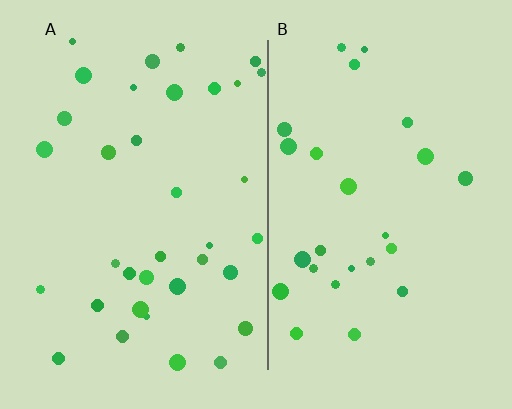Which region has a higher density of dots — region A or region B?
A (the left).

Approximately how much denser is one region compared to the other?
Approximately 1.4× — region A over region B.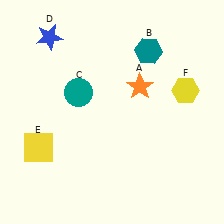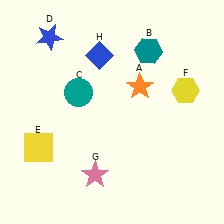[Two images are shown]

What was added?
A pink star (G), a blue diamond (H) were added in Image 2.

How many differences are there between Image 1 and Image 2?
There are 2 differences between the two images.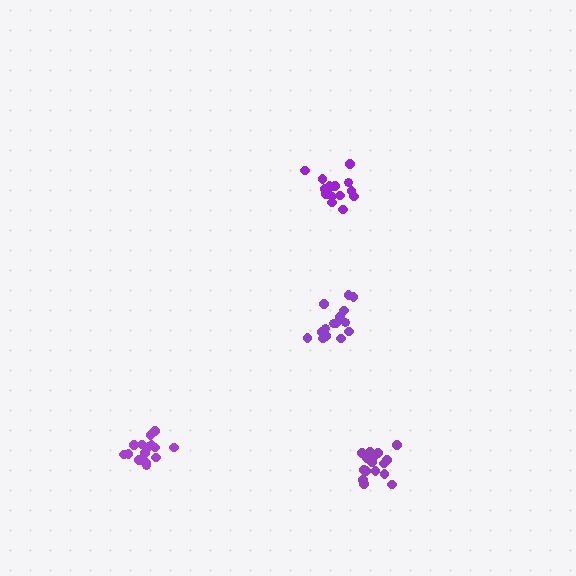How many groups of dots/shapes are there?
There are 4 groups.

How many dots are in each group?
Group 1: 17 dots, Group 2: 15 dots, Group 3: 16 dots, Group 4: 15 dots (63 total).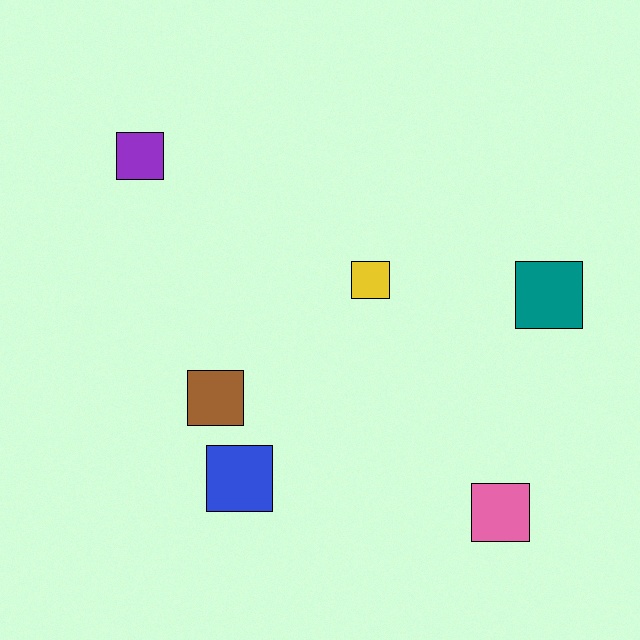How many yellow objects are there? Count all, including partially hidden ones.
There is 1 yellow object.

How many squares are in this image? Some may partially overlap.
There are 6 squares.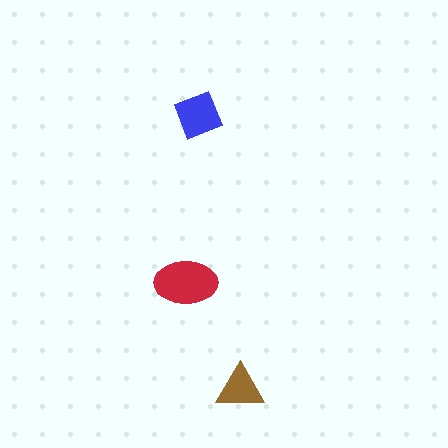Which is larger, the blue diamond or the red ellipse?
The red ellipse.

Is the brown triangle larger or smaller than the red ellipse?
Smaller.